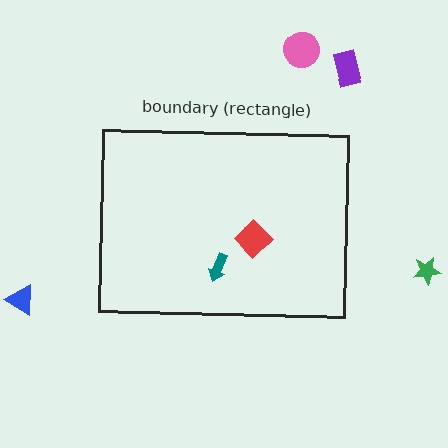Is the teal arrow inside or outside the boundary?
Inside.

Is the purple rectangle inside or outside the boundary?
Outside.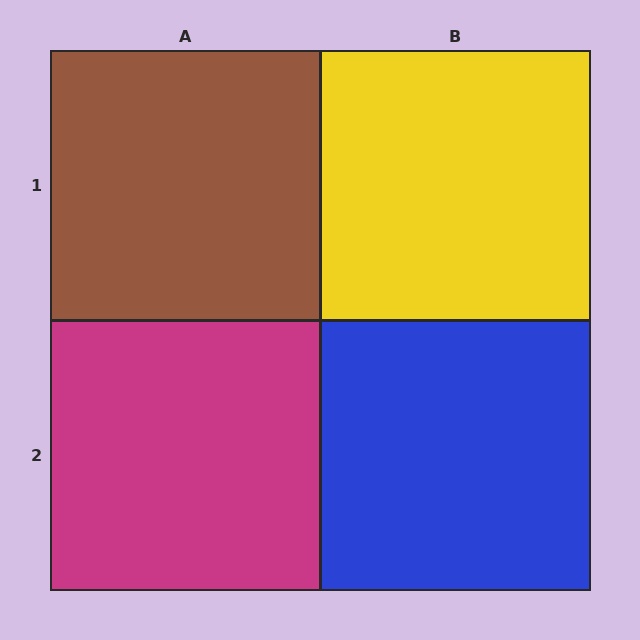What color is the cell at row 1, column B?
Yellow.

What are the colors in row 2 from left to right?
Magenta, blue.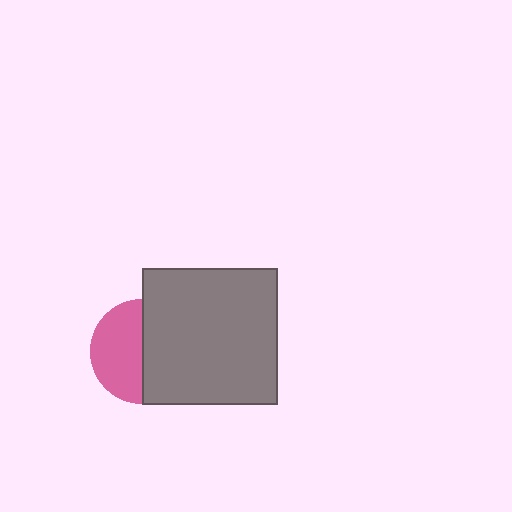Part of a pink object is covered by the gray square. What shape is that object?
It is a circle.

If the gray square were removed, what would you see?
You would see the complete pink circle.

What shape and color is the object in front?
The object in front is a gray square.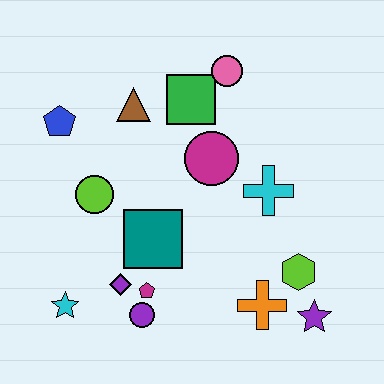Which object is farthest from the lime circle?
The purple star is farthest from the lime circle.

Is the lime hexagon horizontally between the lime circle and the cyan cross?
No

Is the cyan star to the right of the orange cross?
No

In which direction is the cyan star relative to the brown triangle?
The cyan star is below the brown triangle.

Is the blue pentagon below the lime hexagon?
No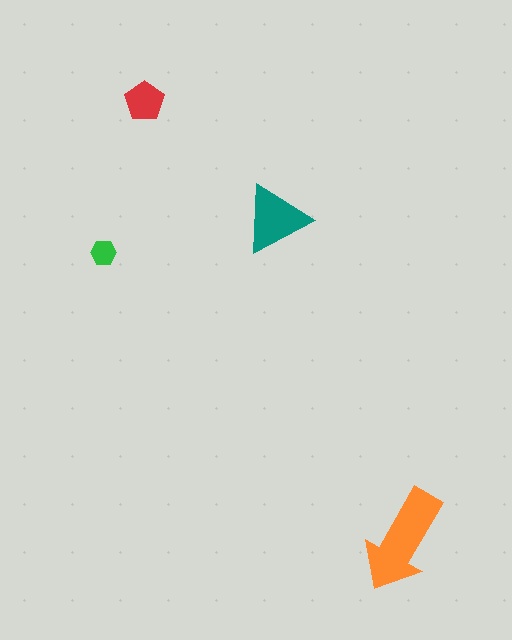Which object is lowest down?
The orange arrow is bottommost.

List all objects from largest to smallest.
The orange arrow, the teal triangle, the red pentagon, the green hexagon.